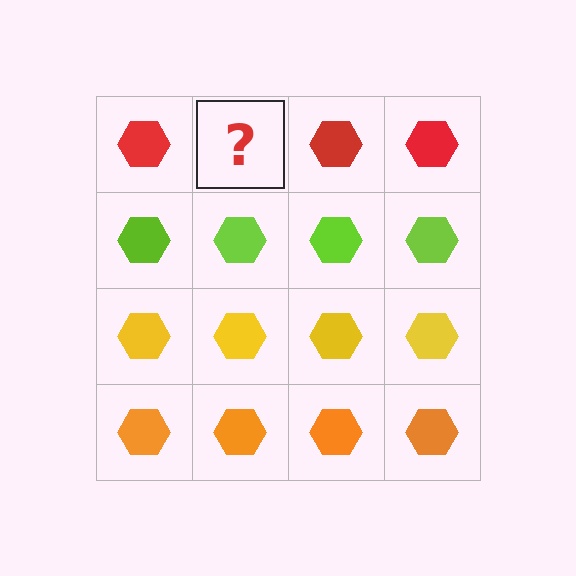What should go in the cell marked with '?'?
The missing cell should contain a red hexagon.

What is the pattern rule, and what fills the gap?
The rule is that each row has a consistent color. The gap should be filled with a red hexagon.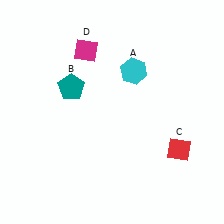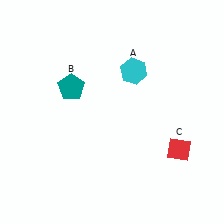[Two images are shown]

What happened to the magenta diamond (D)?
The magenta diamond (D) was removed in Image 2. It was in the top-left area of Image 1.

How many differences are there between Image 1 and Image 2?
There is 1 difference between the two images.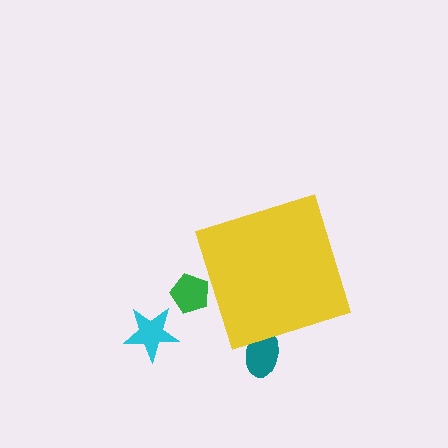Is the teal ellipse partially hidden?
Yes, the teal ellipse is partially hidden behind the yellow diamond.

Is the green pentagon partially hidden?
Yes, the green pentagon is partially hidden behind the yellow diamond.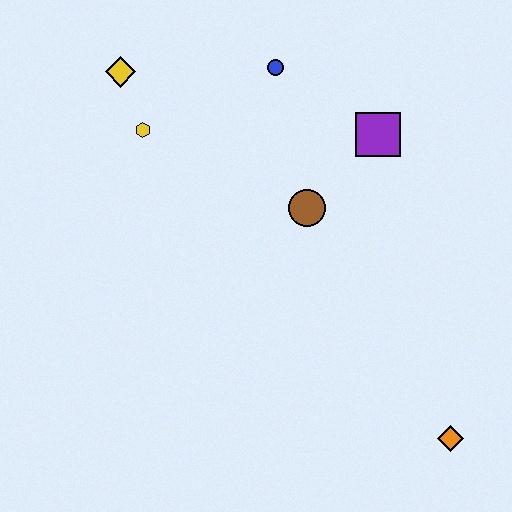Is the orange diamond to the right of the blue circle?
Yes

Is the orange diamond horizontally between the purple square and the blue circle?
No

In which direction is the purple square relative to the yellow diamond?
The purple square is to the right of the yellow diamond.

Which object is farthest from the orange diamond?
The yellow diamond is farthest from the orange diamond.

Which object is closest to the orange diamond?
The brown circle is closest to the orange diamond.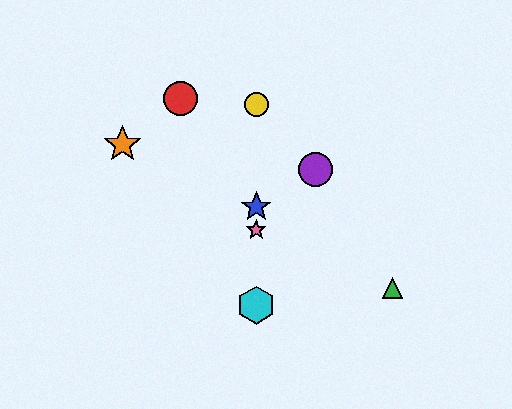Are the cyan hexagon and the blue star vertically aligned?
Yes, both are at x≈256.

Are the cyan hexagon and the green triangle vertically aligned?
No, the cyan hexagon is at x≈256 and the green triangle is at x≈392.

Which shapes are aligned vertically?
The blue star, the yellow circle, the cyan hexagon, the pink star are aligned vertically.